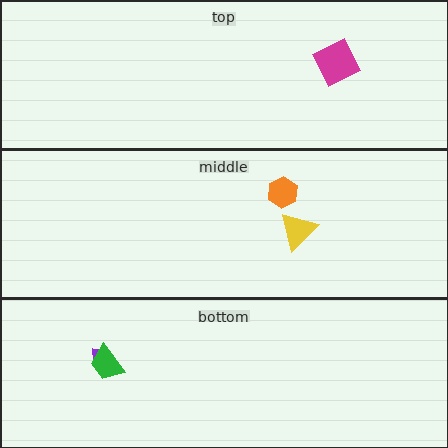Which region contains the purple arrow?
The bottom region.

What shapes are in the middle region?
The yellow triangle, the orange hexagon.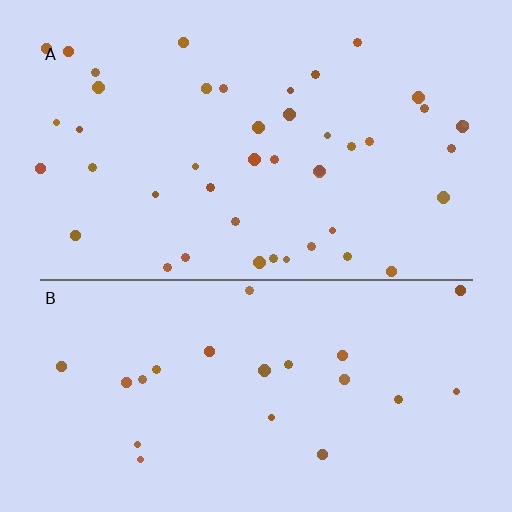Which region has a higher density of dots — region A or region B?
A (the top).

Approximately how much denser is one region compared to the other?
Approximately 2.0× — region A over region B.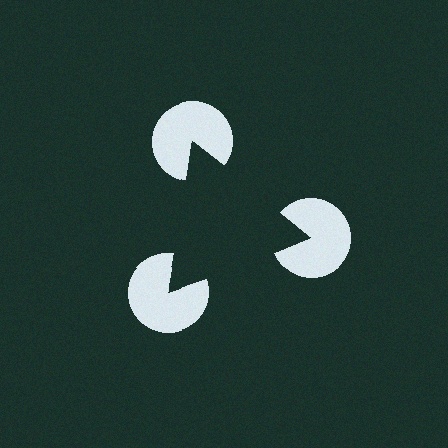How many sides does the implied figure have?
3 sides.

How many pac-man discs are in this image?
There are 3 — one at each vertex of the illusory triangle.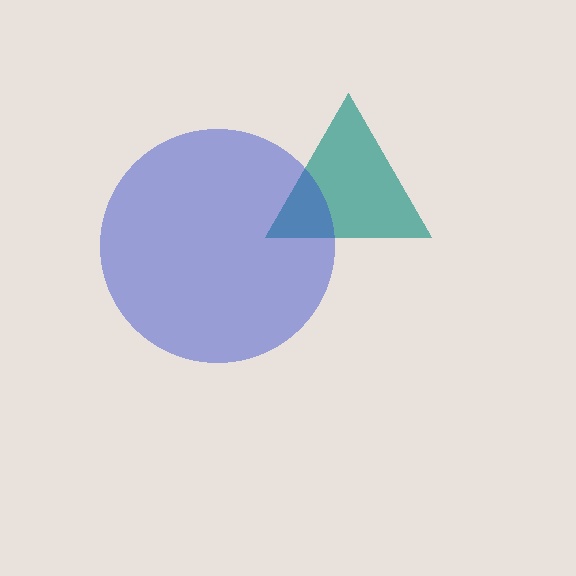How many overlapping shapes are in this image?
There are 2 overlapping shapes in the image.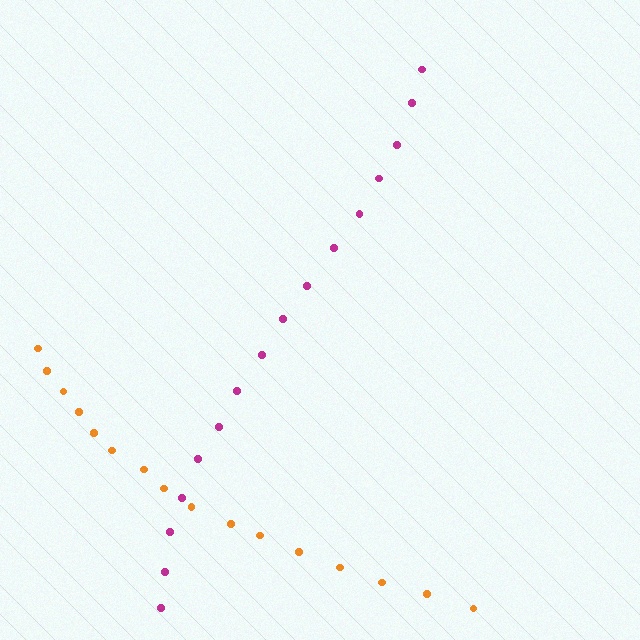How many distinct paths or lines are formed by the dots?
There are 2 distinct paths.